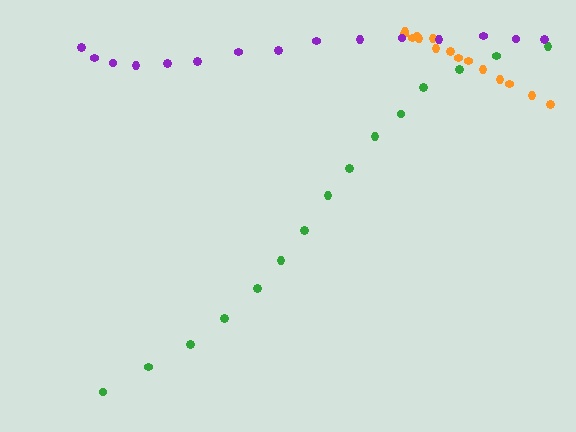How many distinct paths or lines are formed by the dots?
There are 3 distinct paths.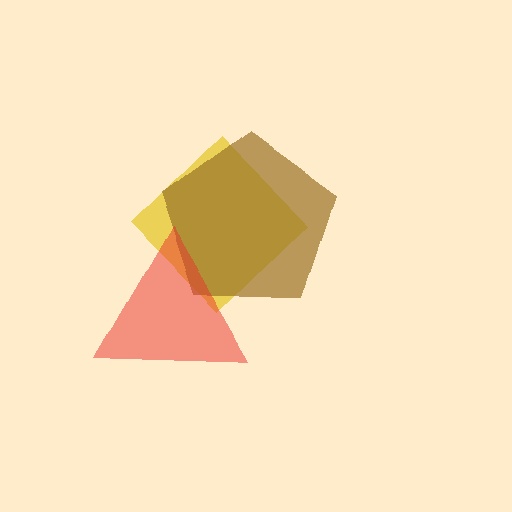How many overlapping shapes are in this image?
There are 3 overlapping shapes in the image.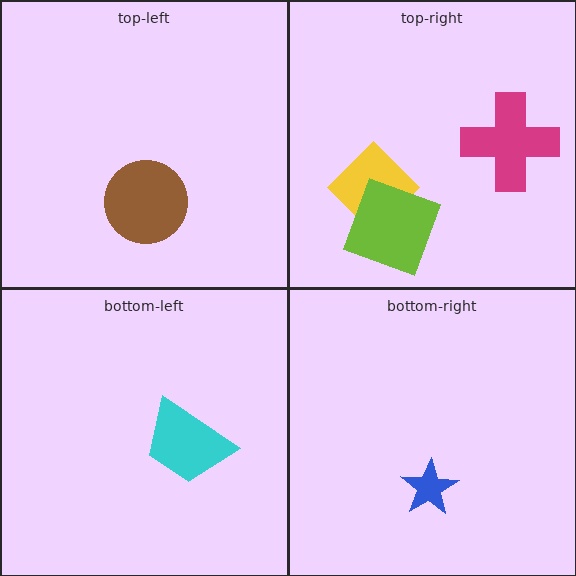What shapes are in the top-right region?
The magenta cross, the yellow diamond, the lime square.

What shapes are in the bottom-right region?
The blue star.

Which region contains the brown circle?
The top-left region.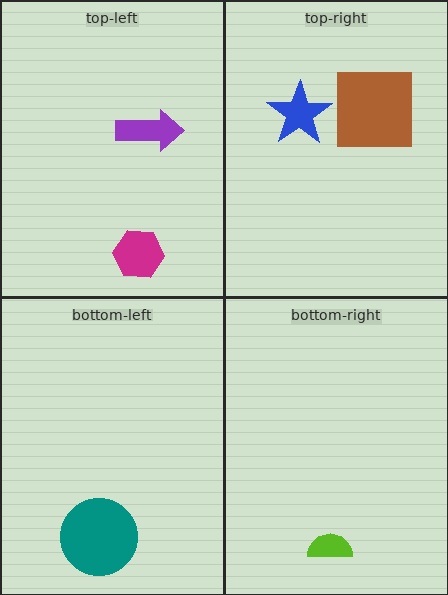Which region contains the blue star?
The top-right region.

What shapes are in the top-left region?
The purple arrow, the magenta hexagon.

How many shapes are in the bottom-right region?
1.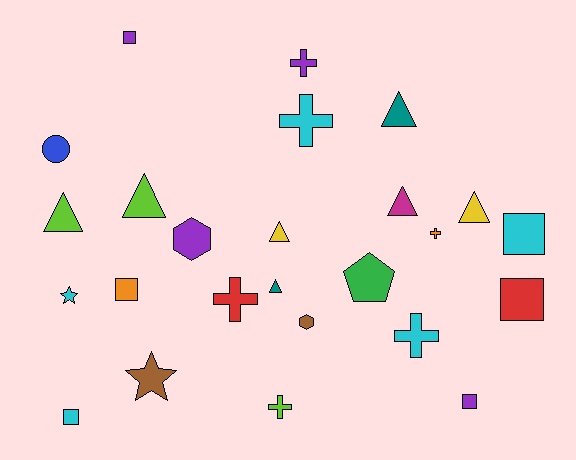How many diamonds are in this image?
There are no diamonds.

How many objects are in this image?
There are 25 objects.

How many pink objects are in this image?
There are no pink objects.